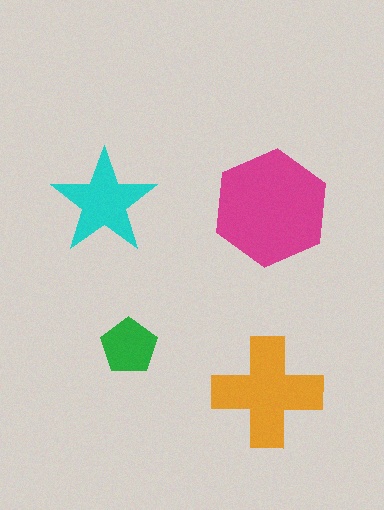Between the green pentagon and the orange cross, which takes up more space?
The orange cross.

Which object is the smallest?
The green pentagon.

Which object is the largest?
The magenta hexagon.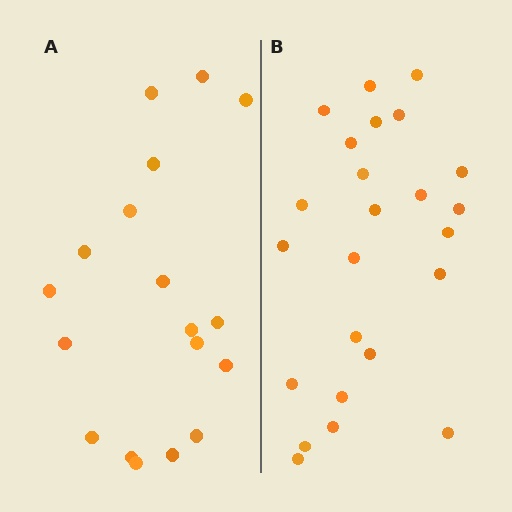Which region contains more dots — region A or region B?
Region B (the right region) has more dots.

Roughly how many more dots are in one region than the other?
Region B has about 6 more dots than region A.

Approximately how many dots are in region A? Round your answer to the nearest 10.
About 20 dots. (The exact count is 18, which rounds to 20.)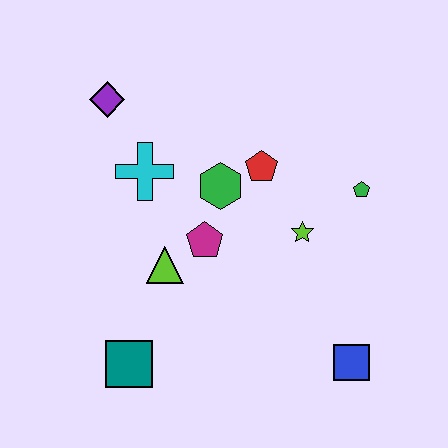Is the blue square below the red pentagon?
Yes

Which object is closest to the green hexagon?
The red pentagon is closest to the green hexagon.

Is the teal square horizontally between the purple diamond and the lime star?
Yes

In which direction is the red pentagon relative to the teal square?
The red pentagon is above the teal square.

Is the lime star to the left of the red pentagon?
No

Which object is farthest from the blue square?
The purple diamond is farthest from the blue square.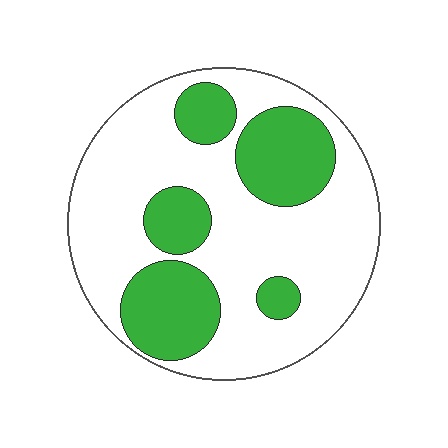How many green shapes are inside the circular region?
5.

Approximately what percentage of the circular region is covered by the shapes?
Approximately 30%.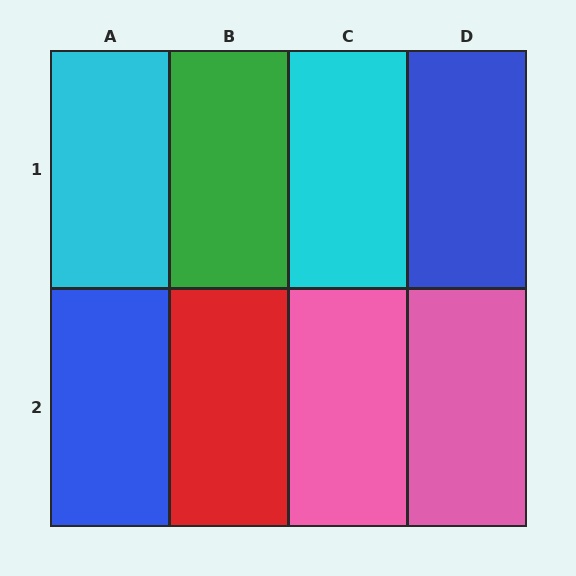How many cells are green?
1 cell is green.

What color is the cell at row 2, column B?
Red.